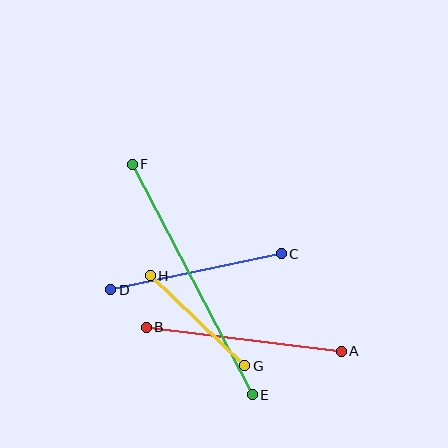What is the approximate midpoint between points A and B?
The midpoint is at approximately (244, 339) pixels.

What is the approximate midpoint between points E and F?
The midpoint is at approximately (192, 280) pixels.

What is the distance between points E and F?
The distance is approximately 260 pixels.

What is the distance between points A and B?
The distance is approximately 197 pixels.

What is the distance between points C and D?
The distance is approximately 174 pixels.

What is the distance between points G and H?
The distance is approximately 130 pixels.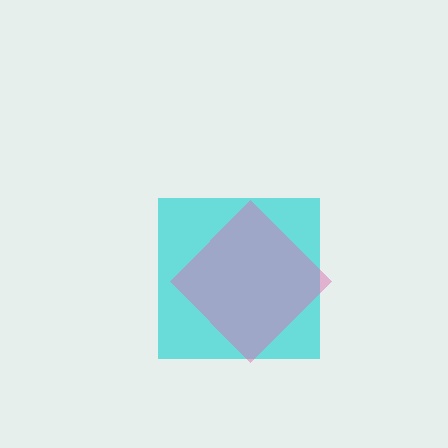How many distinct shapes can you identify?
There are 2 distinct shapes: a cyan square, a pink diamond.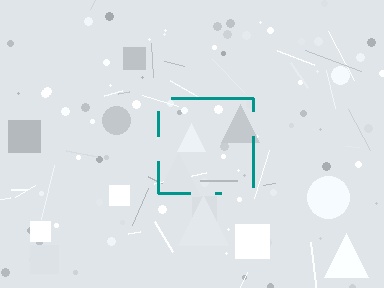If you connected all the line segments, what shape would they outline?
They would outline a square.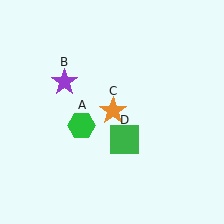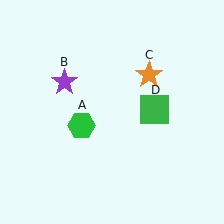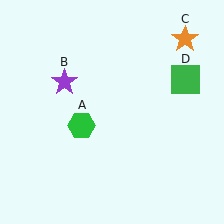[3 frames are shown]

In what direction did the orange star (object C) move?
The orange star (object C) moved up and to the right.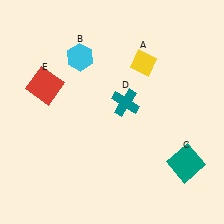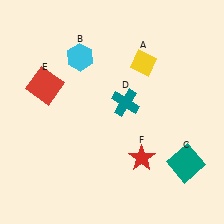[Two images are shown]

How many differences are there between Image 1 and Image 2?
There is 1 difference between the two images.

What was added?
A red star (F) was added in Image 2.